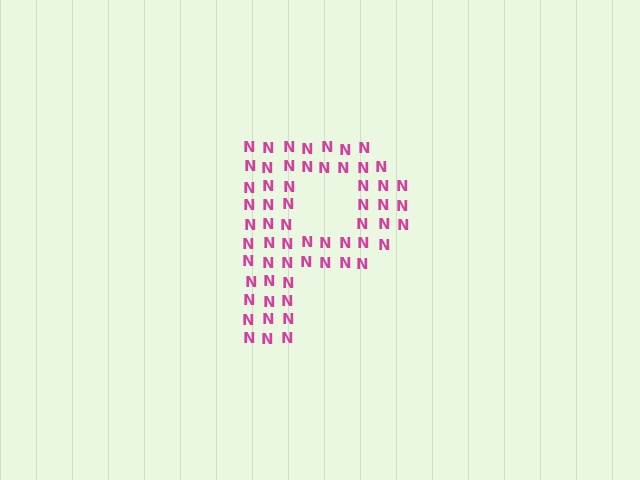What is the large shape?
The large shape is the letter P.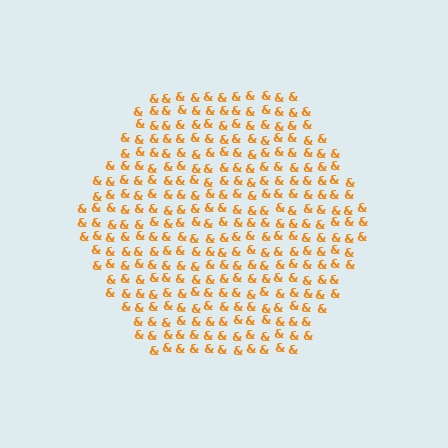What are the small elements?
The small elements are ampersands.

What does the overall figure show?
The overall figure shows a hexagon.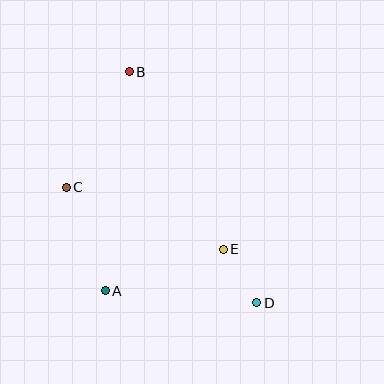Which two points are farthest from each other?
Points B and D are farthest from each other.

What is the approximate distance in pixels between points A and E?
The distance between A and E is approximately 125 pixels.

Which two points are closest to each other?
Points D and E are closest to each other.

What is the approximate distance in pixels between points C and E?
The distance between C and E is approximately 169 pixels.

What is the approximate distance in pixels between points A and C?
The distance between A and C is approximately 110 pixels.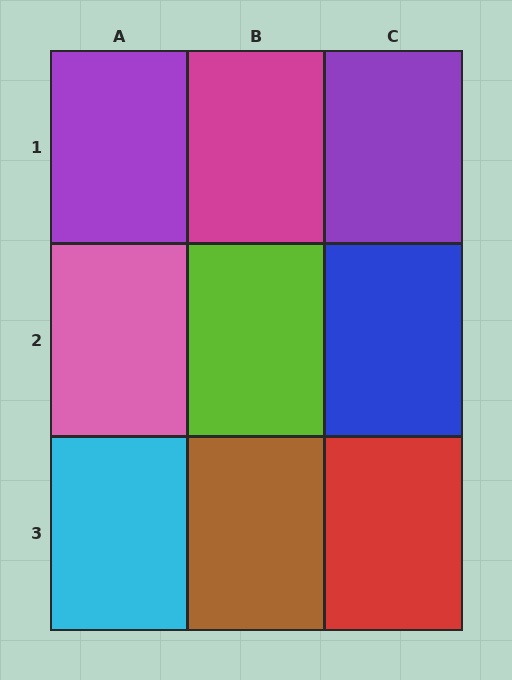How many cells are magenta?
1 cell is magenta.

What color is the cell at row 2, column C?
Blue.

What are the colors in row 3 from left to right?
Cyan, brown, red.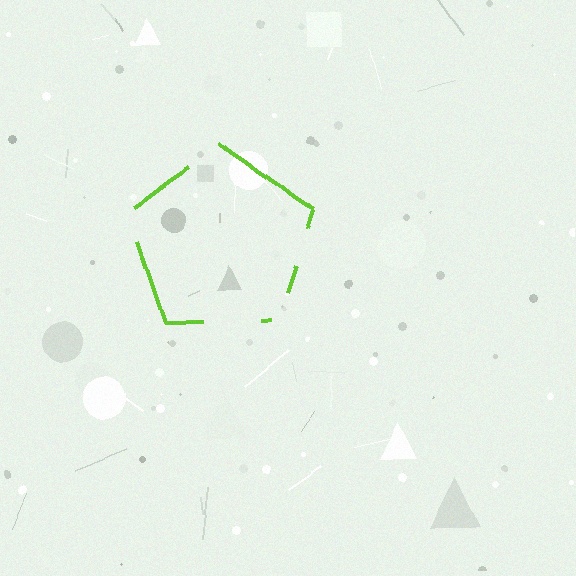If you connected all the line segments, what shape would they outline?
They would outline a pentagon.